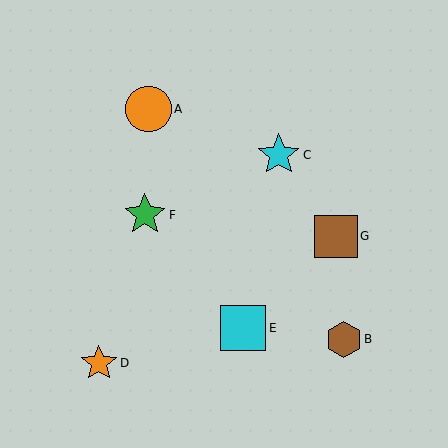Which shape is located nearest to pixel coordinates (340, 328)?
The brown hexagon (labeled B) at (344, 339) is nearest to that location.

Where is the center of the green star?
The center of the green star is at (145, 215).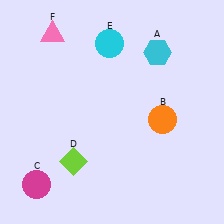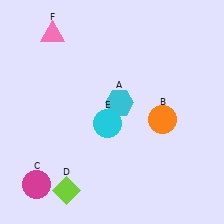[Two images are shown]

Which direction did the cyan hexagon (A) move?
The cyan hexagon (A) moved down.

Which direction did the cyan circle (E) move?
The cyan circle (E) moved down.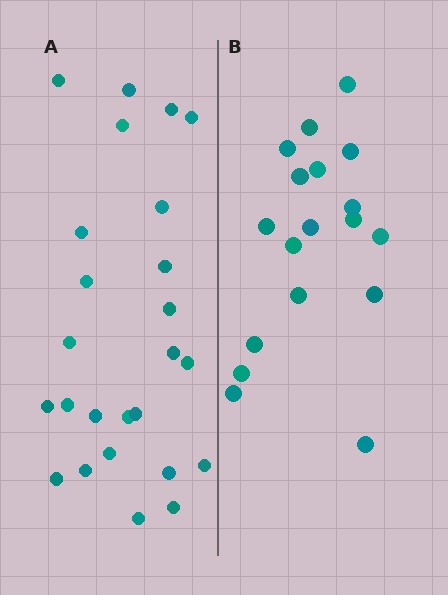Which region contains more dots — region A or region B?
Region A (the left region) has more dots.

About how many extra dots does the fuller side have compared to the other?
Region A has roughly 8 or so more dots than region B.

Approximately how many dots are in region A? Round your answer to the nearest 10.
About 20 dots. (The exact count is 25, which rounds to 20.)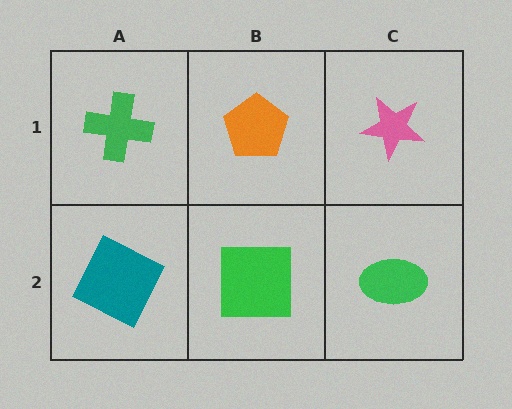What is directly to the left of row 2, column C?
A green square.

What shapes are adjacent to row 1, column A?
A teal square (row 2, column A), an orange pentagon (row 1, column B).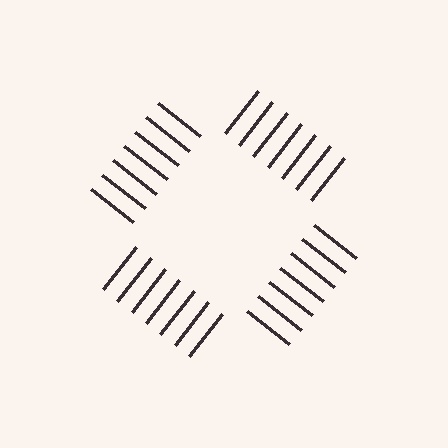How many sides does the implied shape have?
4 sides — the line-ends trace a square.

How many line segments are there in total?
28 — 7 along each of the 4 edges.